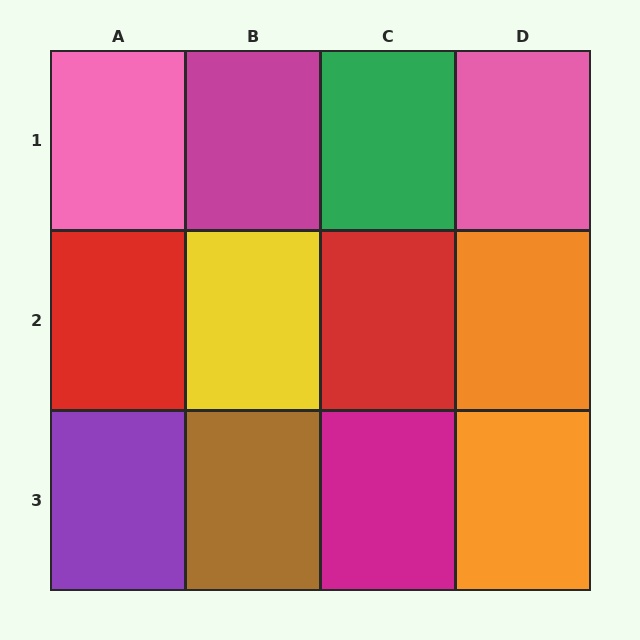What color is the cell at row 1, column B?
Magenta.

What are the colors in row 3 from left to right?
Purple, brown, magenta, orange.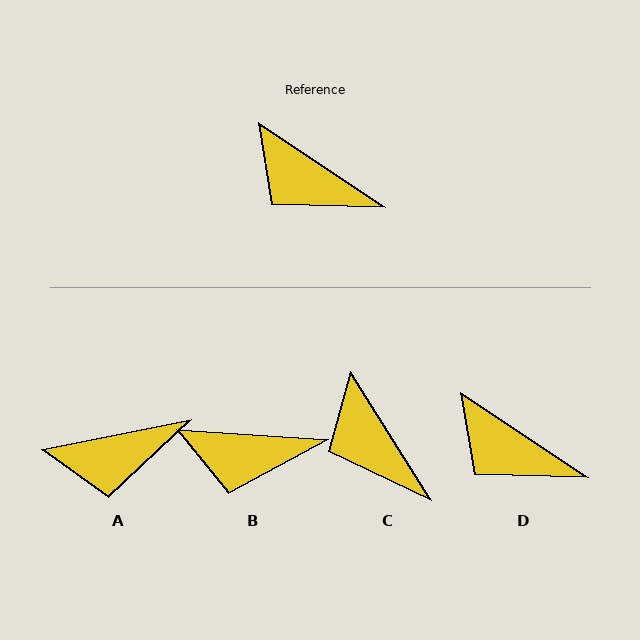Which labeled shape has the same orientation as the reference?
D.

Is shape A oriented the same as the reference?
No, it is off by about 45 degrees.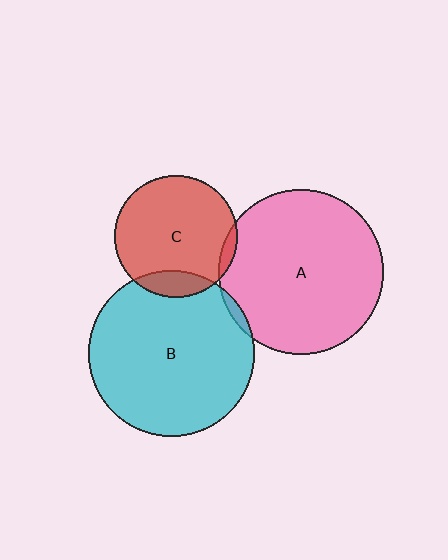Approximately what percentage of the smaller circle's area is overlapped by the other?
Approximately 5%.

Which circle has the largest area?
Circle B (cyan).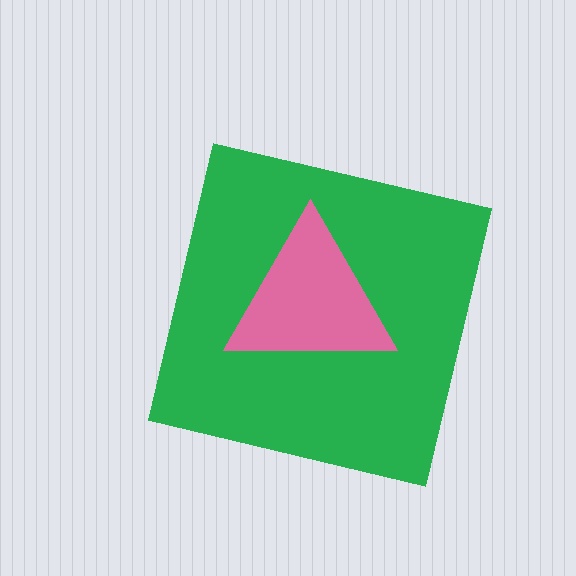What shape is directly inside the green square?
The pink triangle.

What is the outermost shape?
The green square.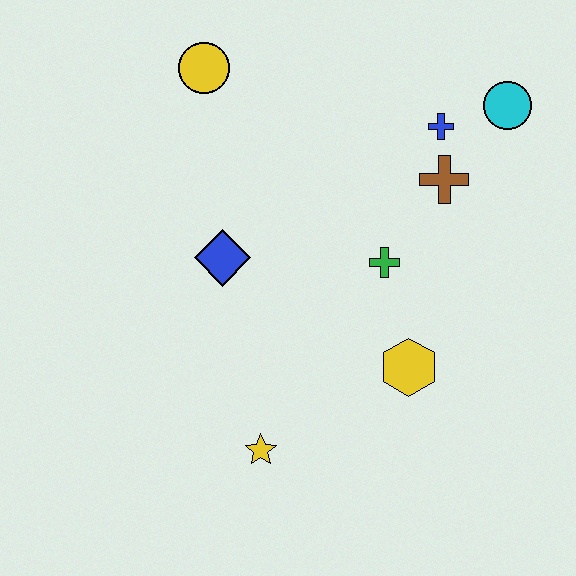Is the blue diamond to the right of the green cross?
No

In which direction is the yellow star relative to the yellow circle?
The yellow star is below the yellow circle.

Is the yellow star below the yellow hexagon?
Yes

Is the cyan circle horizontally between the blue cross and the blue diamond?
No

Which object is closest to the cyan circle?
The blue cross is closest to the cyan circle.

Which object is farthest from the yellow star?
The cyan circle is farthest from the yellow star.